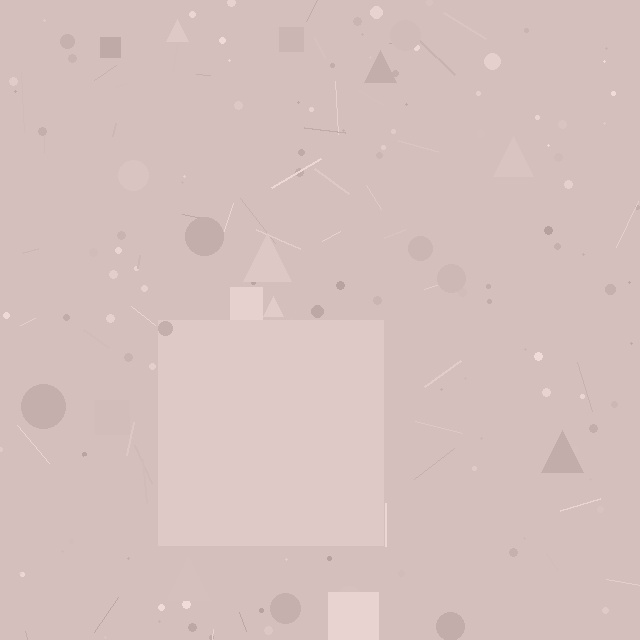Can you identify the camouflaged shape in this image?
The camouflaged shape is a square.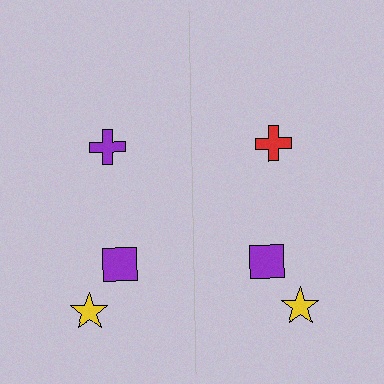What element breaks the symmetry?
The red cross on the right side breaks the symmetry — its mirror counterpart is purple.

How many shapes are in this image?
There are 6 shapes in this image.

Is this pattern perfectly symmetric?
No, the pattern is not perfectly symmetric. The red cross on the right side breaks the symmetry — its mirror counterpart is purple.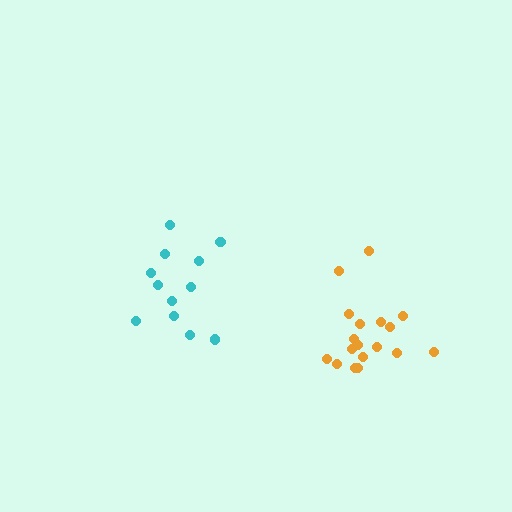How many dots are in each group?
Group 1: 12 dots, Group 2: 18 dots (30 total).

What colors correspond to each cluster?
The clusters are colored: cyan, orange.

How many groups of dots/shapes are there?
There are 2 groups.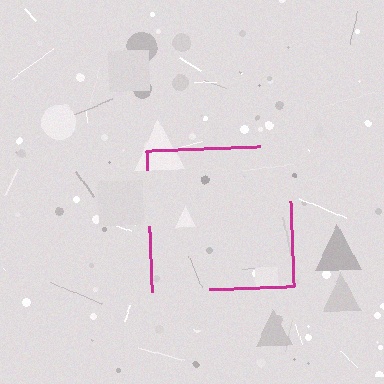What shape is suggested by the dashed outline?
The dashed outline suggests a square.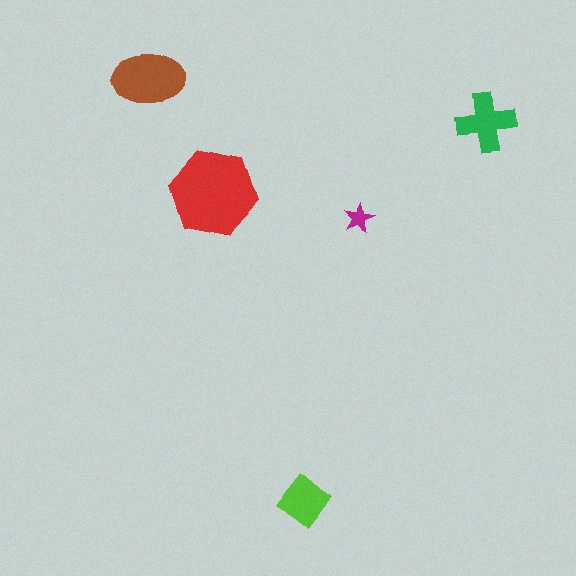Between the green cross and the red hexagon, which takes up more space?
The red hexagon.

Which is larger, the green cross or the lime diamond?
The green cross.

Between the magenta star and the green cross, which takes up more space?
The green cross.